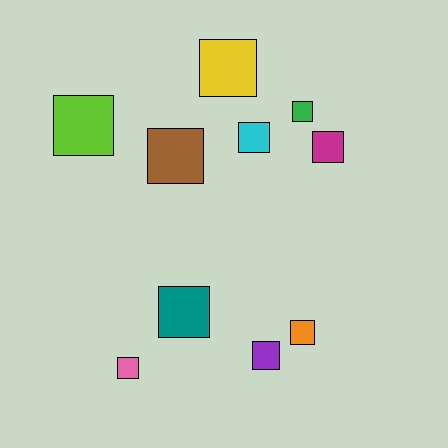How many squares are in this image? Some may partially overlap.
There are 10 squares.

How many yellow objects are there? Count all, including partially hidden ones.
There is 1 yellow object.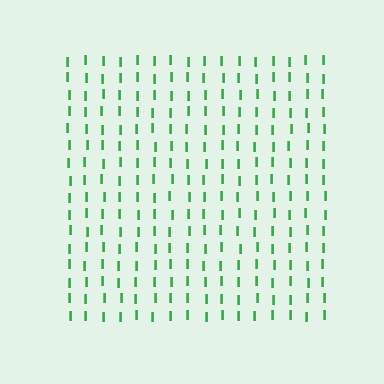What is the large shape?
The large shape is a square.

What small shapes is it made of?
It is made of small letter I's.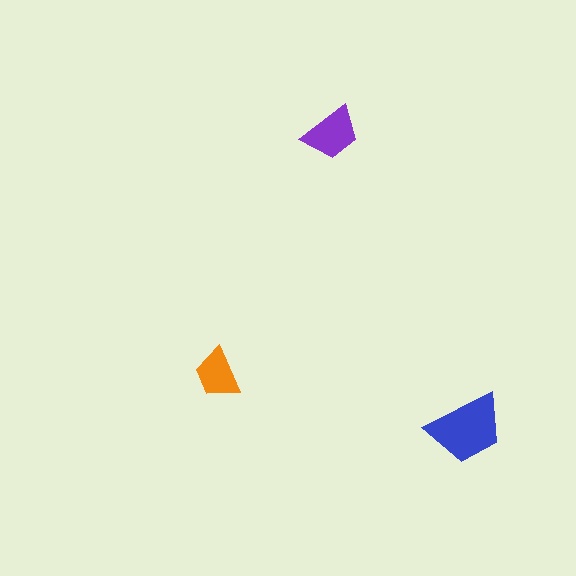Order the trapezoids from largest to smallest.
the blue one, the purple one, the orange one.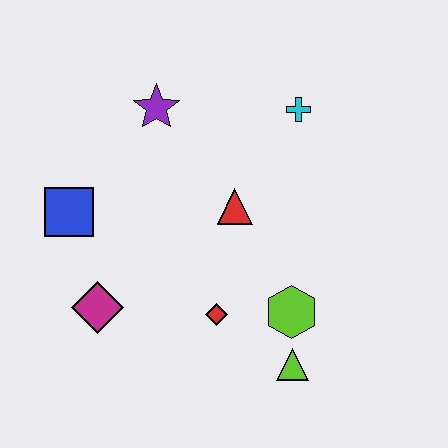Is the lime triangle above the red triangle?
No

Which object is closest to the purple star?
The red triangle is closest to the purple star.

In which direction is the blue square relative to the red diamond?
The blue square is to the left of the red diamond.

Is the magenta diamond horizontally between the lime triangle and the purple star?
No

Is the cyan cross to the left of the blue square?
No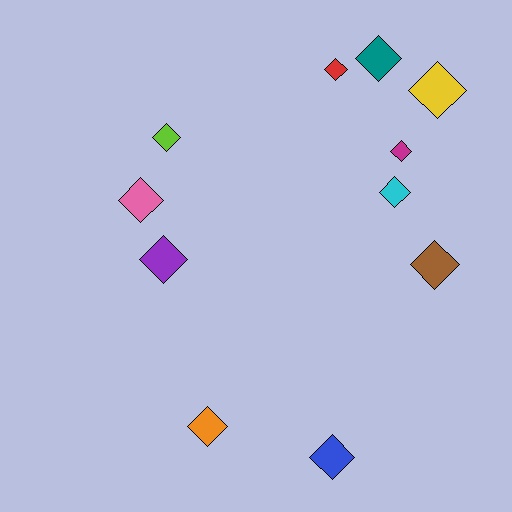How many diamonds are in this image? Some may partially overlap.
There are 11 diamonds.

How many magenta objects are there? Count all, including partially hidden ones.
There is 1 magenta object.